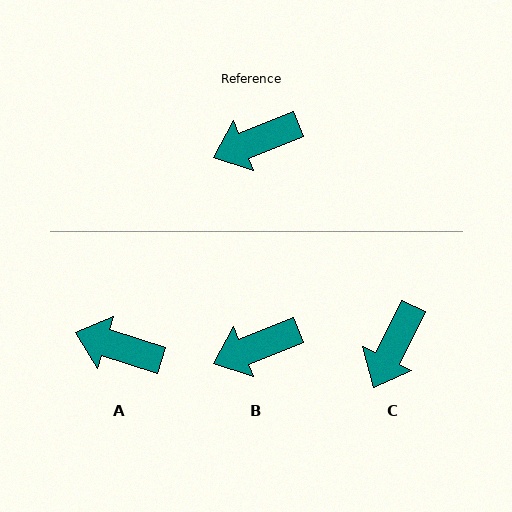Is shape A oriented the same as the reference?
No, it is off by about 39 degrees.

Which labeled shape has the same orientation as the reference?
B.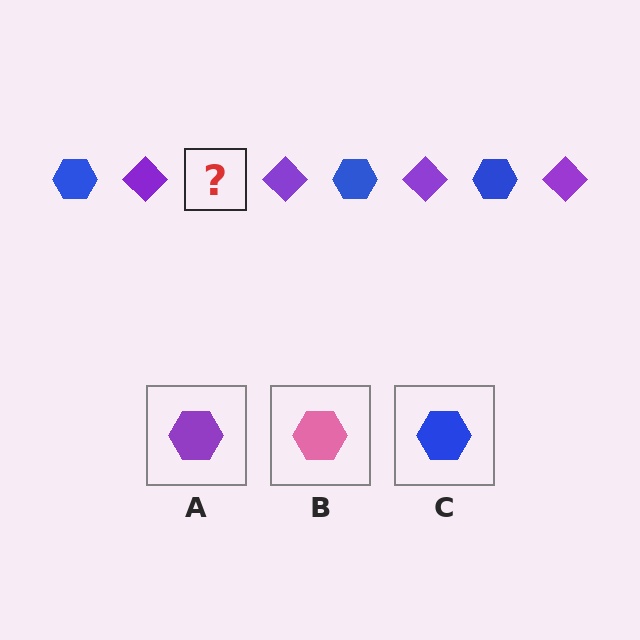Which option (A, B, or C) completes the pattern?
C.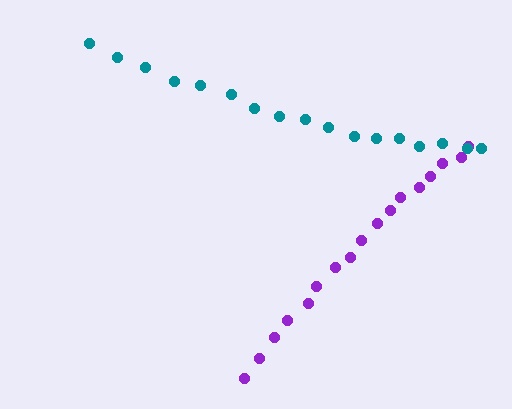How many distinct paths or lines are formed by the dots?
There are 2 distinct paths.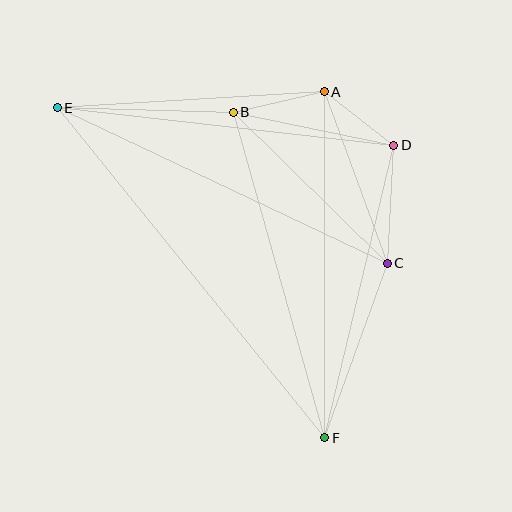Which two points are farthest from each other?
Points E and F are farthest from each other.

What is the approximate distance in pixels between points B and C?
The distance between B and C is approximately 216 pixels.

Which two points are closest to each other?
Points A and D are closest to each other.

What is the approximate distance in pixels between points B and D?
The distance between B and D is approximately 164 pixels.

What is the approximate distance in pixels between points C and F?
The distance between C and F is approximately 185 pixels.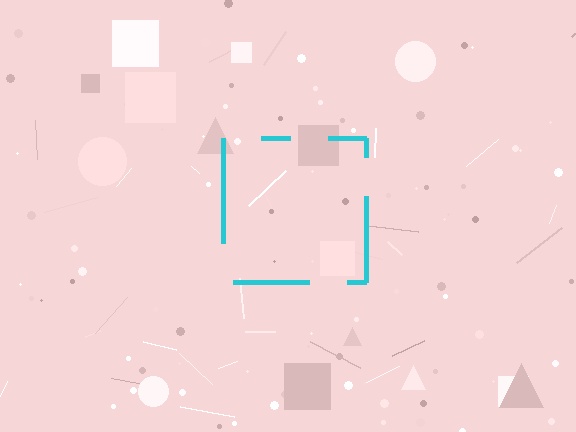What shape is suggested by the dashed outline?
The dashed outline suggests a square.